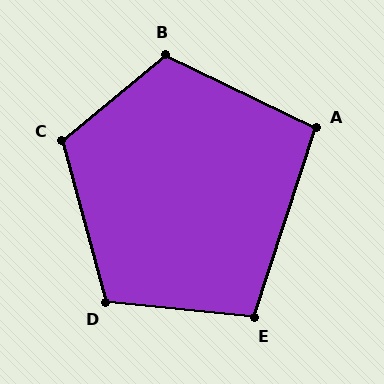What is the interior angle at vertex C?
Approximately 114 degrees (obtuse).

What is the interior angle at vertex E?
Approximately 102 degrees (obtuse).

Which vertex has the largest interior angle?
B, at approximately 114 degrees.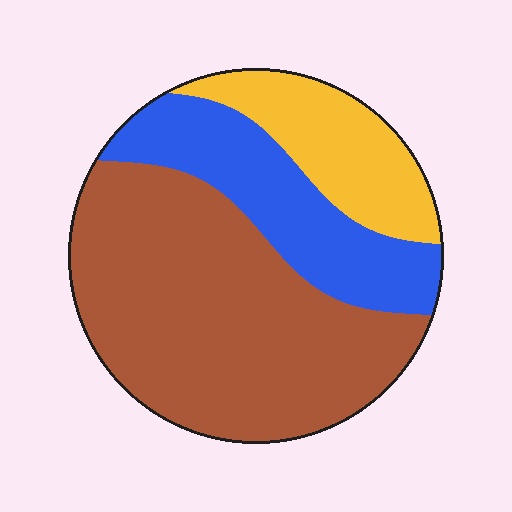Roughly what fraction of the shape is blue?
Blue takes up about one quarter (1/4) of the shape.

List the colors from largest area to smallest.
From largest to smallest: brown, blue, yellow.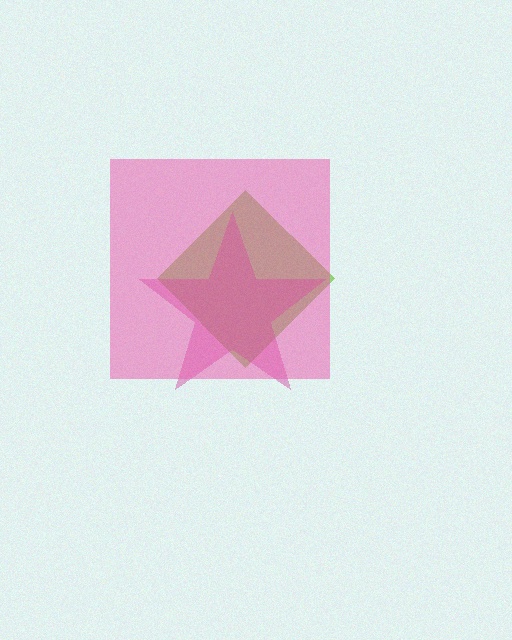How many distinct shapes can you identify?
There are 3 distinct shapes: a lime diamond, a magenta star, a pink square.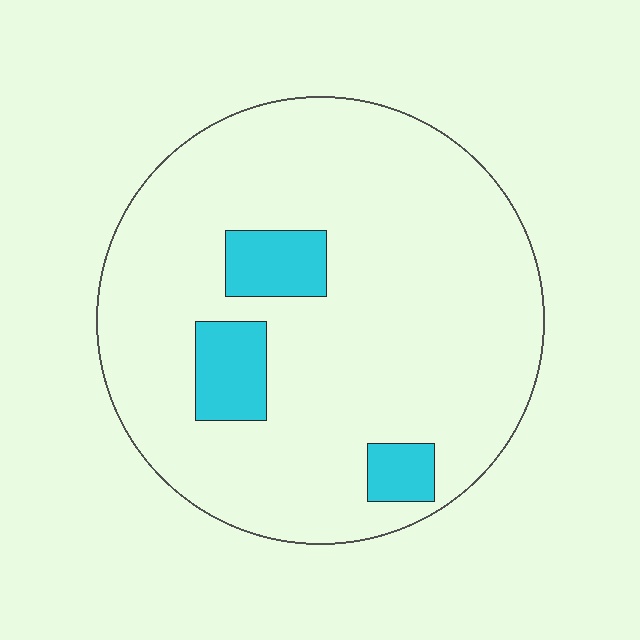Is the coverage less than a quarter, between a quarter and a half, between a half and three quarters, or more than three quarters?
Less than a quarter.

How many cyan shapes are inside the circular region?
3.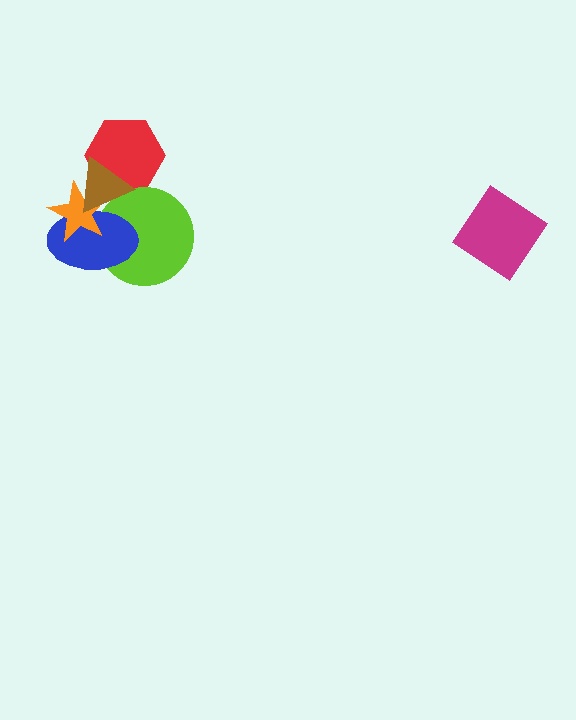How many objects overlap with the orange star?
3 objects overlap with the orange star.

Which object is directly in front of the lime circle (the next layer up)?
The blue ellipse is directly in front of the lime circle.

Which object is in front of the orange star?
The brown triangle is in front of the orange star.